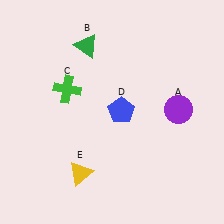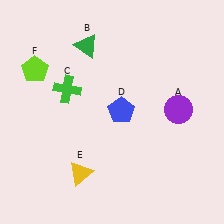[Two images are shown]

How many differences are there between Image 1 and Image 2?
There is 1 difference between the two images.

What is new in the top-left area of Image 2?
A lime pentagon (F) was added in the top-left area of Image 2.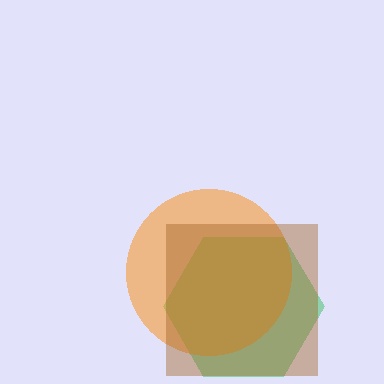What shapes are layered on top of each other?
The layered shapes are: a green hexagon, an orange circle, a brown square.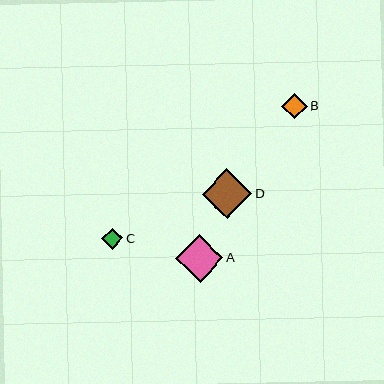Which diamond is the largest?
Diamond D is the largest with a size of approximately 50 pixels.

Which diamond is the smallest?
Diamond C is the smallest with a size of approximately 21 pixels.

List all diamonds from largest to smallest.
From largest to smallest: D, A, B, C.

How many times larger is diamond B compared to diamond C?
Diamond B is approximately 1.2 times the size of diamond C.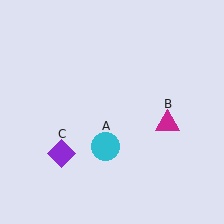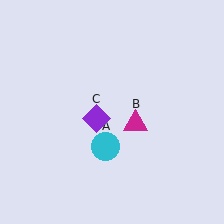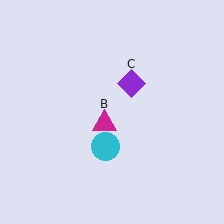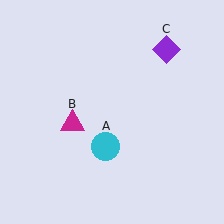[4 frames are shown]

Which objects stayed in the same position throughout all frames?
Cyan circle (object A) remained stationary.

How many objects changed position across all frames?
2 objects changed position: magenta triangle (object B), purple diamond (object C).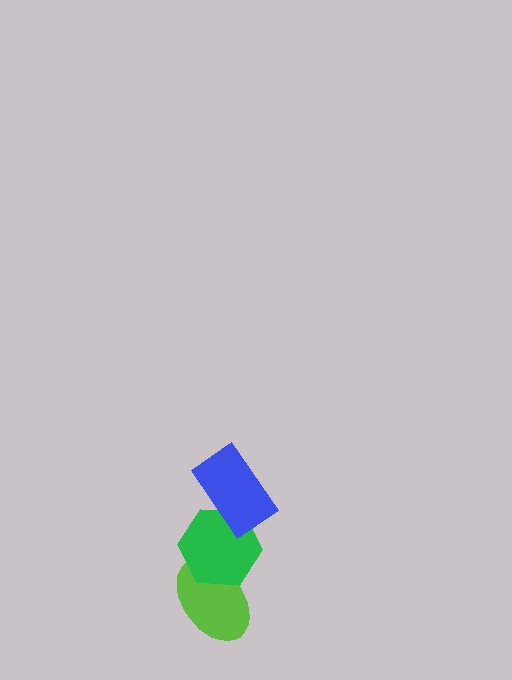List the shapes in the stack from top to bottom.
From top to bottom: the blue rectangle, the green hexagon, the lime ellipse.